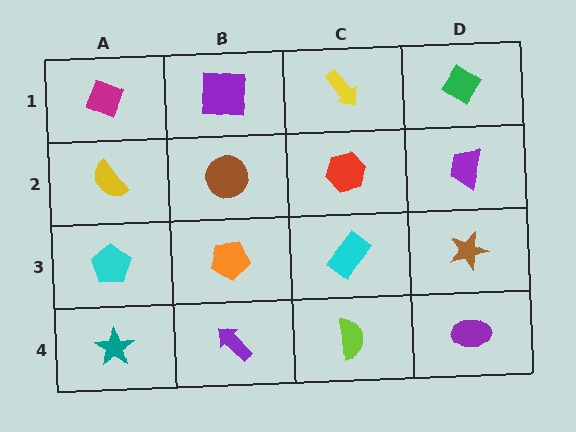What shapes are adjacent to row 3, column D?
A purple trapezoid (row 2, column D), a purple ellipse (row 4, column D), a cyan rectangle (row 3, column C).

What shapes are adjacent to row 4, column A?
A cyan pentagon (row 3, column A), a purple arrow (row 4, column B).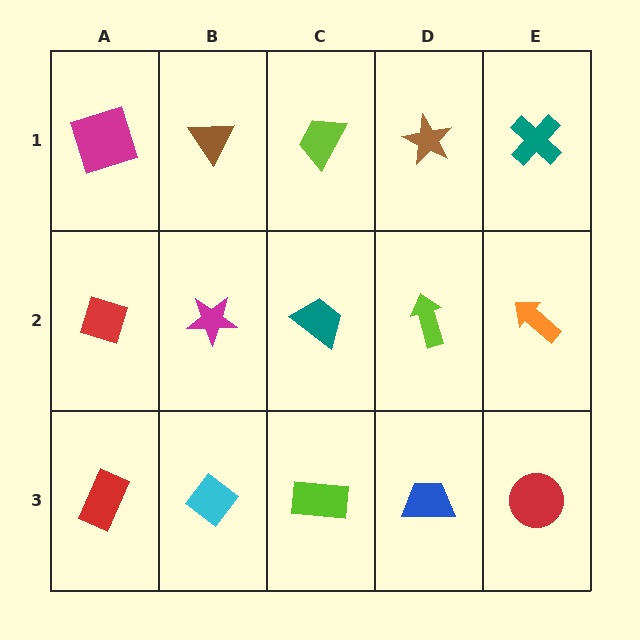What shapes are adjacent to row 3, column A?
A red diamond (row 2, column A), a cyan diamond (row 3, column B).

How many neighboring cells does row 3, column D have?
3.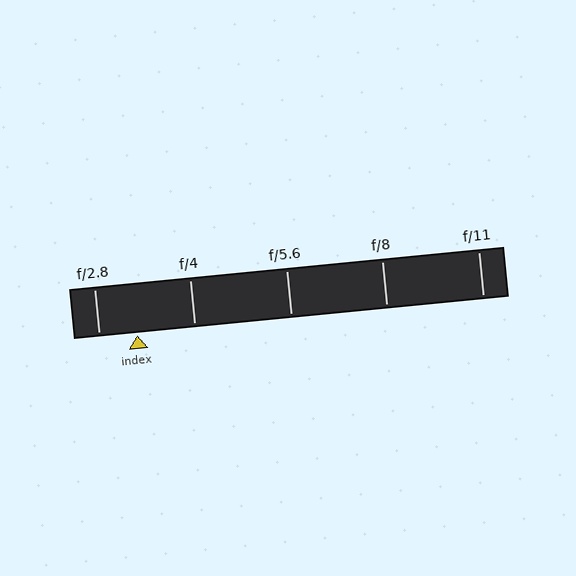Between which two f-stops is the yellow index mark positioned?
The index mark is between f/2.8 and f/4.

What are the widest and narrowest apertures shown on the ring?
The widest aperture shown is f/2.8 and the narrowest is f/11.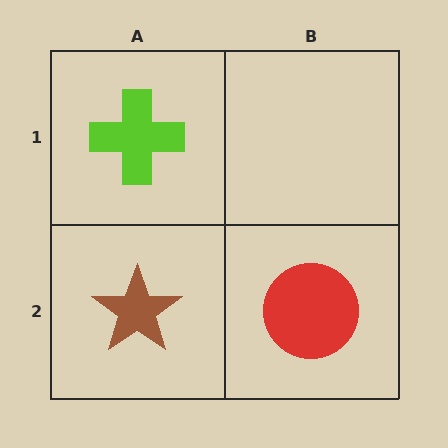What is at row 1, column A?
A lime cross.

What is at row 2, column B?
A red circle.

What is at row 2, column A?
A brown star.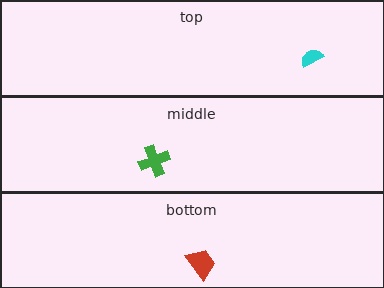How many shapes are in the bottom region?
1.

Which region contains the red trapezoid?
The bottom region.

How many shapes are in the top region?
1.